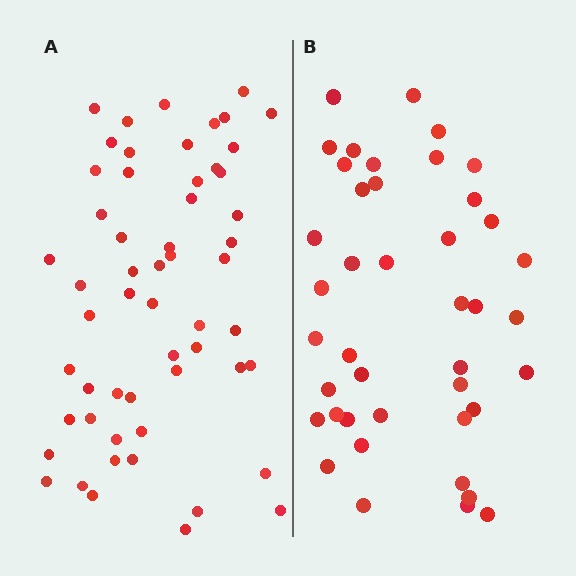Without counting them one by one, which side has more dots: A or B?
Region A (the left region) has more dots.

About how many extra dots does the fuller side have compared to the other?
Region A has approximately 15 more dots than region B.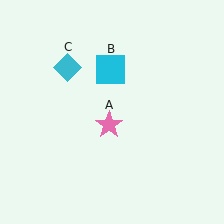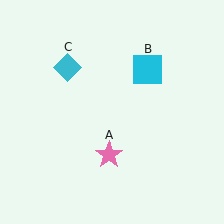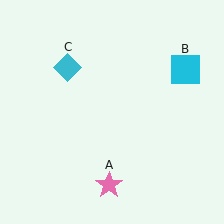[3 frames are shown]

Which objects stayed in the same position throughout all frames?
Cyan diamond (object C) remained stationary.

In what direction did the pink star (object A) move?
The pink star (object A) moved down.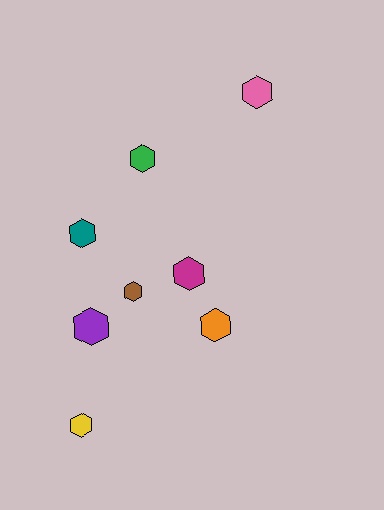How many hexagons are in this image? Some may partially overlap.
There are 8 hexagons.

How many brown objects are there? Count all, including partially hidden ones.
There is 1 brown object.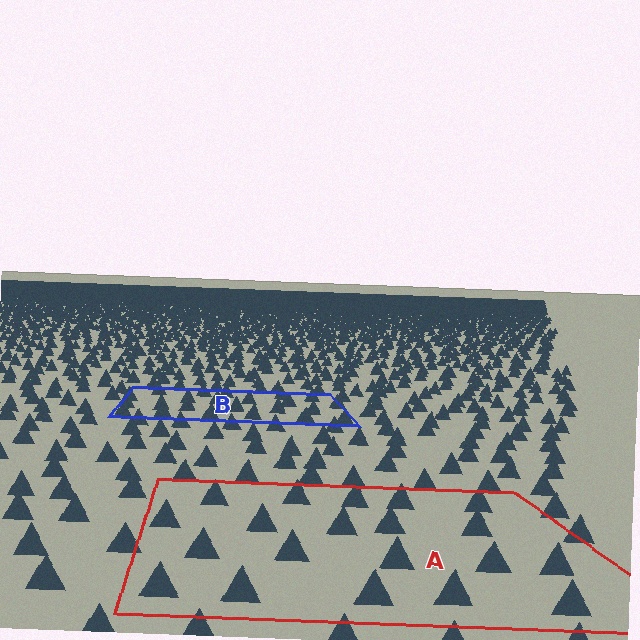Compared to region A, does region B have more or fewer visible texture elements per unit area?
Region B has more texture elements per unit area — they are packed more densely because it is farther away.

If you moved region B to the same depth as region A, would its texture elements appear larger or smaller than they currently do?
They would appear larger. At a closer depth, the same texture elements are projected at a bigger on-screen size.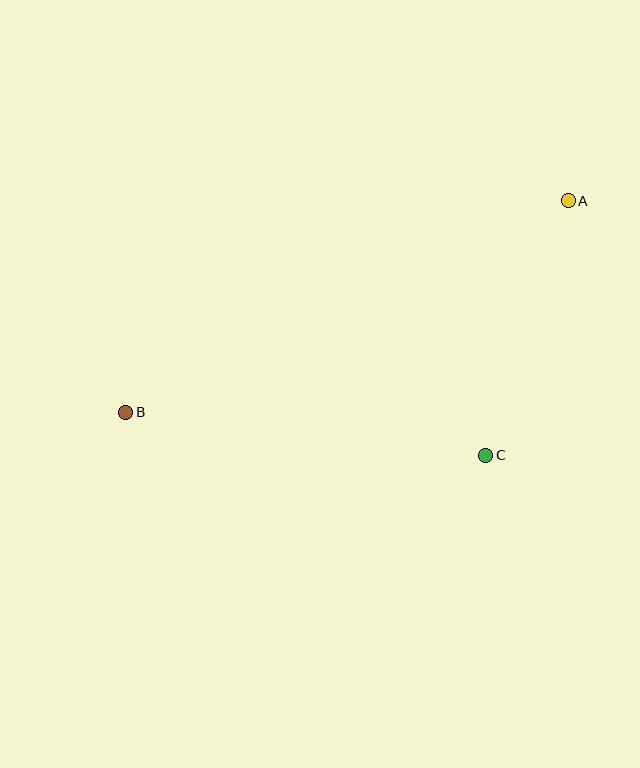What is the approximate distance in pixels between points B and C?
The distance between B and C is approximately 363 pixels.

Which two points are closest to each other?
Points A and C are closest to each other.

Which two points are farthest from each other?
Points A and B are farthest from each other.